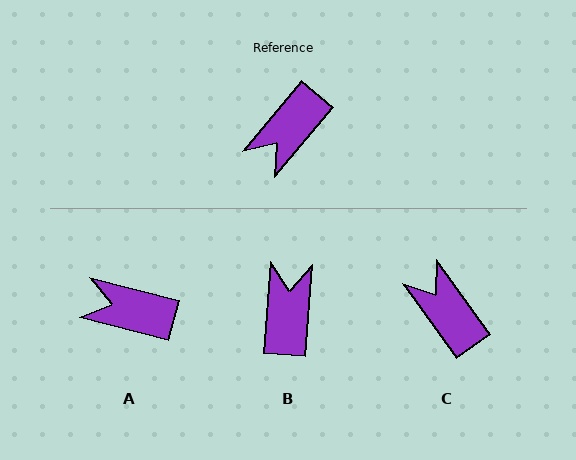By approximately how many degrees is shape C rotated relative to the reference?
Approximately 104 degrees clockwise.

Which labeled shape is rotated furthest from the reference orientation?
B, about 144 degrees away.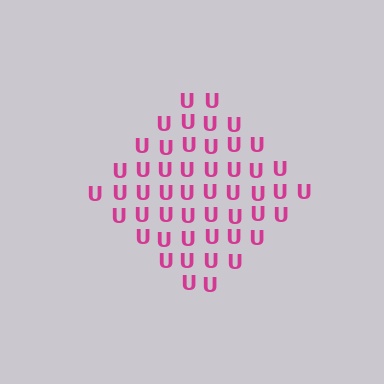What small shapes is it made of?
It is made of small letter U's.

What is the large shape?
The large shape is a diamond.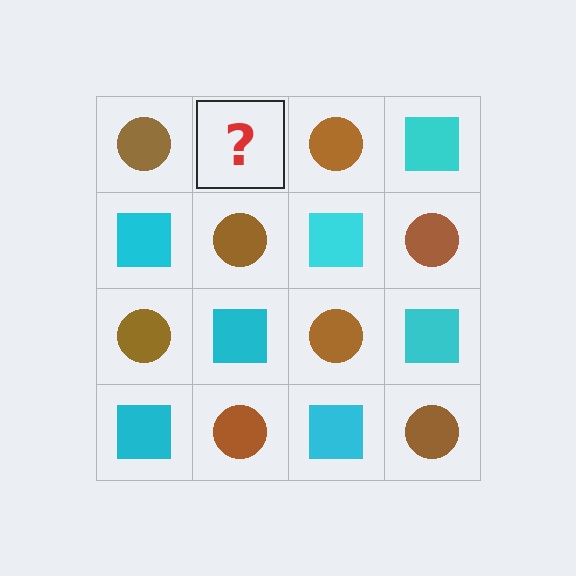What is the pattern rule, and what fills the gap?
The rule is that it alternates brown circle and cyan square in a checkerboard pattern. The gap should be filled with a cyan square.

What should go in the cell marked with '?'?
The missing cell should contain a cyan square.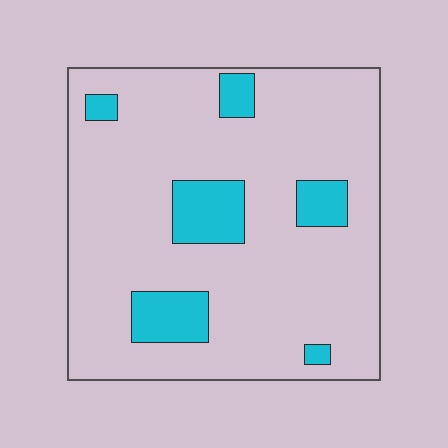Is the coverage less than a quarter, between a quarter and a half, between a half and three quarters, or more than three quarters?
Less than a quarter.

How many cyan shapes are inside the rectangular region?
6.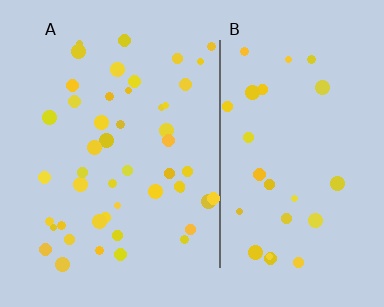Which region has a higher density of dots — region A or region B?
A (the left).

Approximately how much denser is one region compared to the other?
Approximately 1.8× — region A over region B.